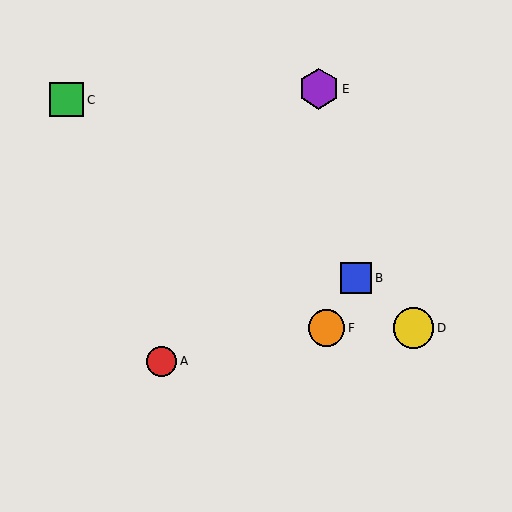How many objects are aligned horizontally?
2 objects (D, F) are aligned horizontally.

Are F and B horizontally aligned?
No, F is at y≈328 and B is at y≈278.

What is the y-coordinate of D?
Object D is at y≈328.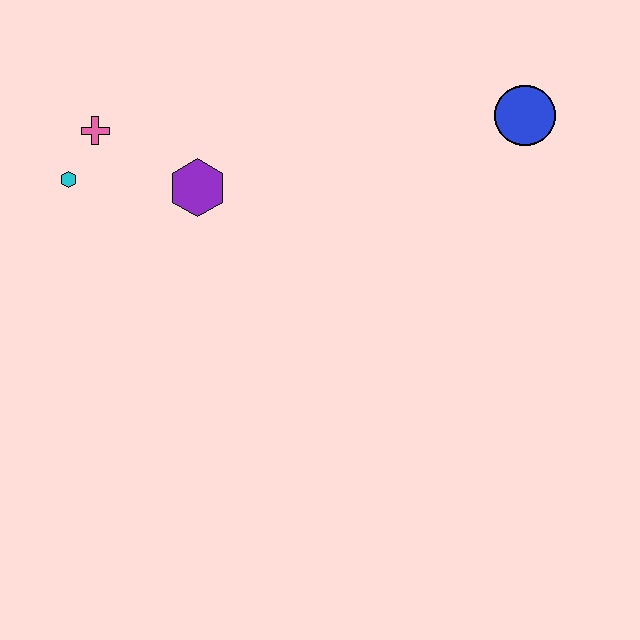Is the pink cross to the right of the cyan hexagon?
Yes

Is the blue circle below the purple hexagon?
No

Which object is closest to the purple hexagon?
The pink cross is closest to the purple hexagon.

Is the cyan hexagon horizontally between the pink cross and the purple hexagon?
No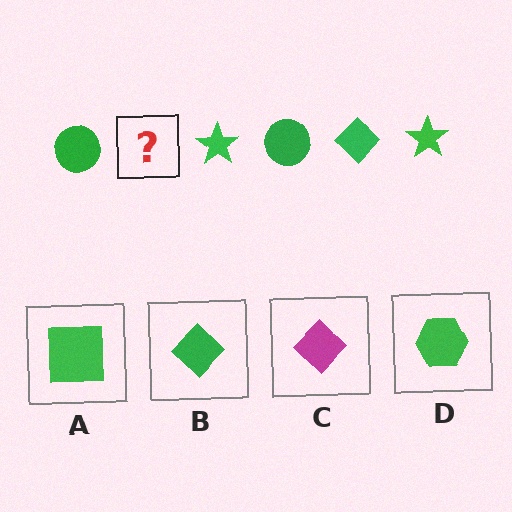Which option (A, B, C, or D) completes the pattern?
B.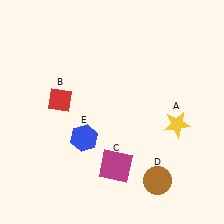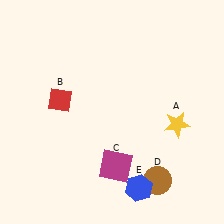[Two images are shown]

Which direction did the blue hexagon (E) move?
The blue hexagon (E) moved right.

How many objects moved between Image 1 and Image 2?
1 object moved between the two images.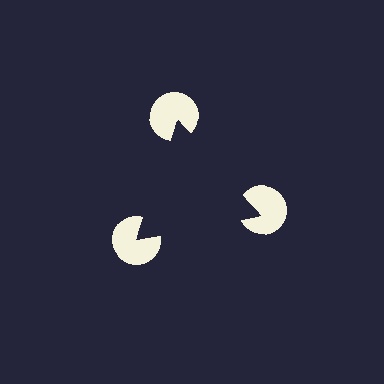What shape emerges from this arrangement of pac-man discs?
An illusory triangle — its edges are inferred from the aligned wedge cuts in the pac-man discs, not physically drawn.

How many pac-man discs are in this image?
There are 3 — one at each vertex of the illusory triangle.